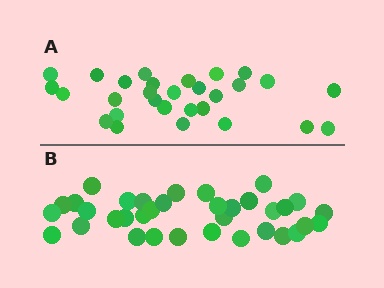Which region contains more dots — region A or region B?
Region B (the bottom region) has more dots.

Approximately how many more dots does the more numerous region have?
Region B has about 6 more dots than region A.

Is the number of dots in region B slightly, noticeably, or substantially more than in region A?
Region B has only slightly more — the two regions are fairly close. The ratio is roughly 1.2 to 1.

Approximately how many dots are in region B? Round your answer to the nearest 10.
About 40 dots. (The exact count is 35, which rounds to 40.)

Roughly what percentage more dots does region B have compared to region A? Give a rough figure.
About 20% more.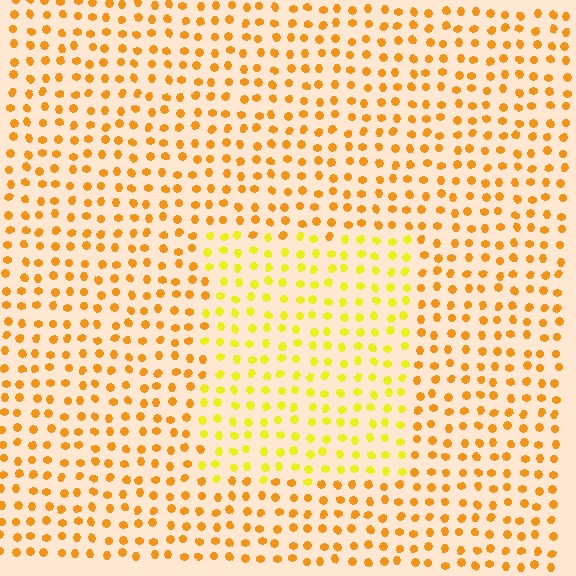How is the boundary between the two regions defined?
The boundary is defined purely by a slight shift in hue (about 27 degrees). Spacing, size, and orientation are identical on both sides.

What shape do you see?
I see a rectangle.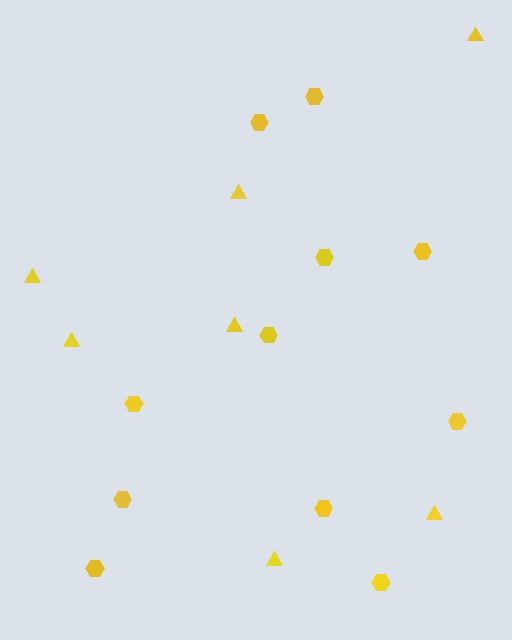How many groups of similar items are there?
There are 2 groups: one group of triangles (7) and one group of hexagons (11).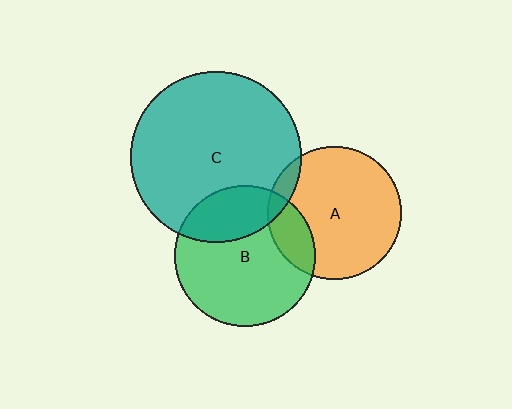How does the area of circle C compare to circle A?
Approximately 1.6 times.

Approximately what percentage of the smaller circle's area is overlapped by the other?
Approximately 15%.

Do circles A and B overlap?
Yes.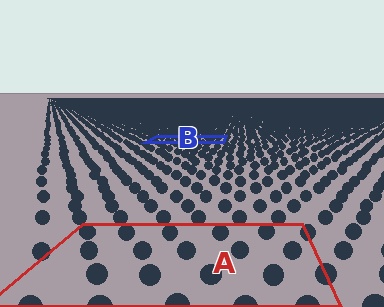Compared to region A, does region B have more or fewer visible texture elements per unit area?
Region B has more texture elements per unit area — they are packed more densely because it is farther away.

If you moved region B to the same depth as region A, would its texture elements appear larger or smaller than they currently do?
They would appear larger. At a closer depth, the same texture elements are projected at a bigger on-screen size.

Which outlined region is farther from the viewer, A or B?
Region B is farther from the viewer — the texture elements inside it appear smaller and more densely packed.